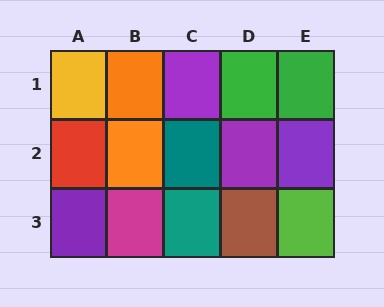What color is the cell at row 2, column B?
Orange.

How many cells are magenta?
1 cell is magenta.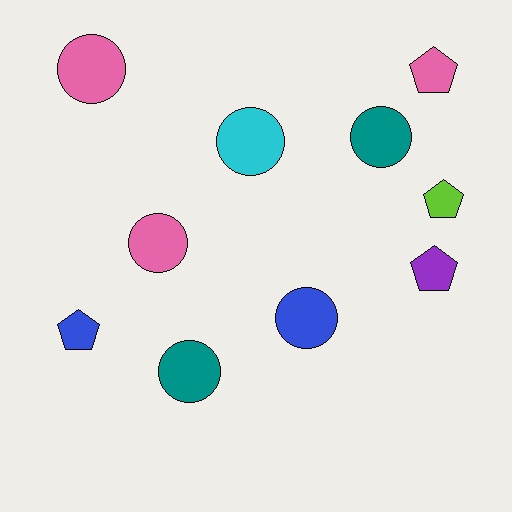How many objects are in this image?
There are 10 objects.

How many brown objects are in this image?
There are no brown objects.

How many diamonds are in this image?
There are no diamonds.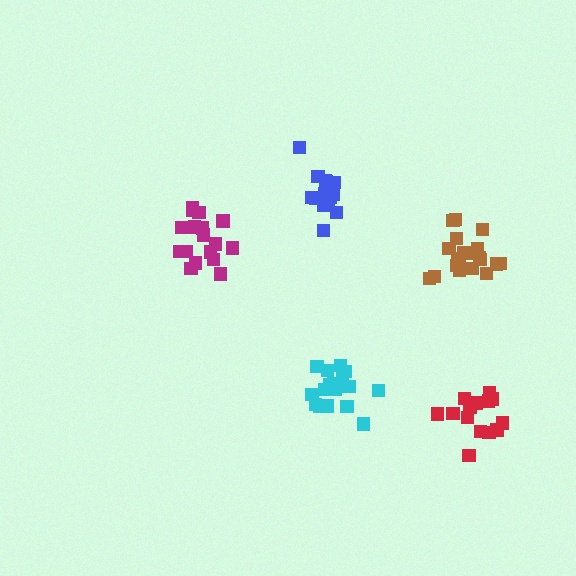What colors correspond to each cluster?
The clusters are colored: cyan, brown, red, magenta, blue.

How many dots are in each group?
Group 1: 20 dots, Group 2: 20 dots, Group 3: 14 dots, Group 4: 17 dots, Group 5: 17 dots (88 total).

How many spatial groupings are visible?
There are 5 spatial groupings.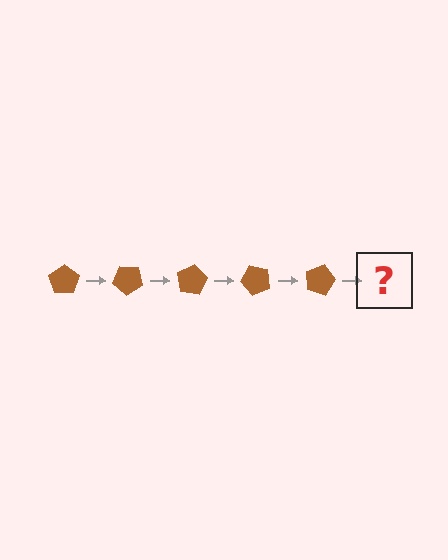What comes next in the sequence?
The next element should be a brown pentagon rotated 200 degrees.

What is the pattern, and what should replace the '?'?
The pattern is that the pentagon rotates 40 degrees each step. The '?' should be a brown pentagon rotated 200 degrees.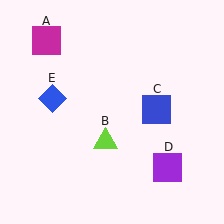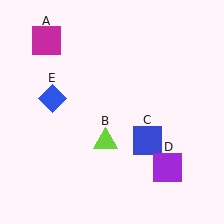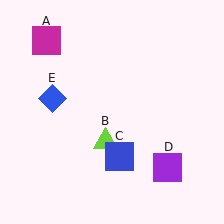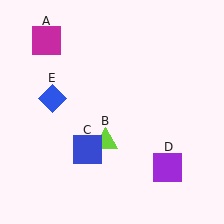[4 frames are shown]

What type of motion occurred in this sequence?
The blue square (object C) rotated clockwise around the center of the scene.